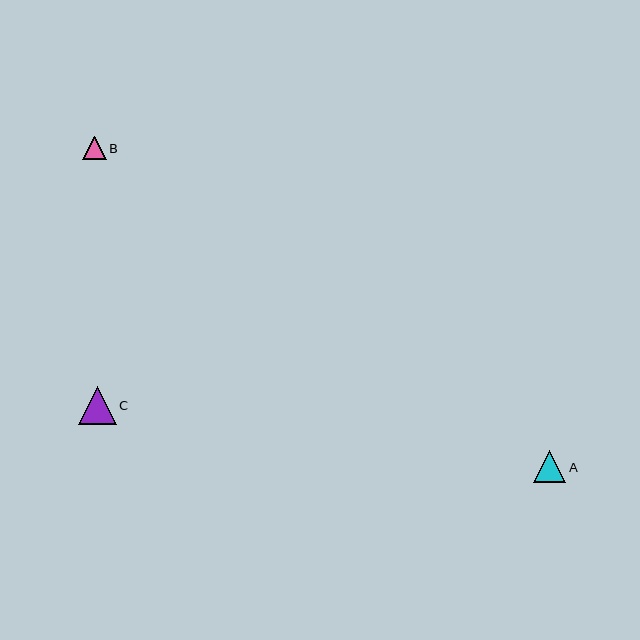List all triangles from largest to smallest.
From largest to smallest: C, A, B.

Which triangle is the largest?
Triangle C is the largest with a size of approximately 38 pixels.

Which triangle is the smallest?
Triangle B is the smallest with a size of approximately 24 pixels.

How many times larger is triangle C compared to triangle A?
Triangle C is approximately 1.2 times the size of triangle A.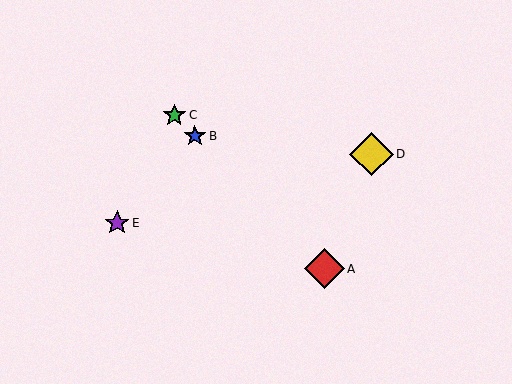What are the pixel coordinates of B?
Object B is at (195, 136).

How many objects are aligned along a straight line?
3 objects (A, B, C) are aligned along a straight line.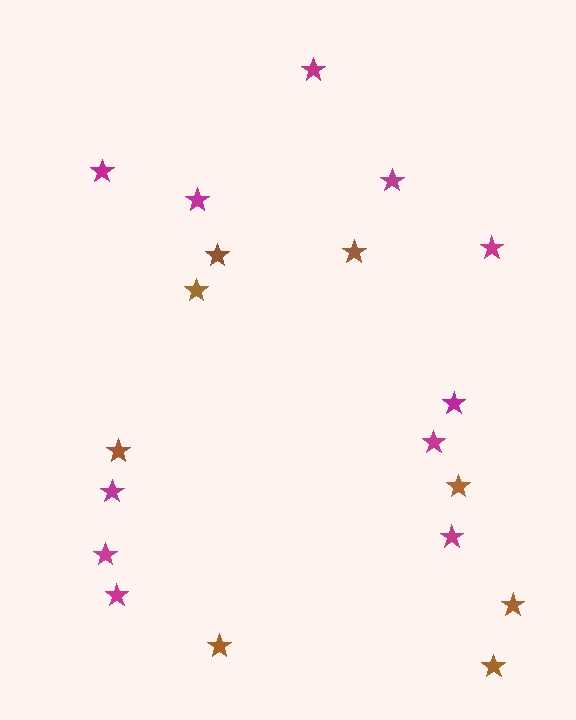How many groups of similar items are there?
There are 2 groups: one group of magenta stars (11) and one group of brown stars (8).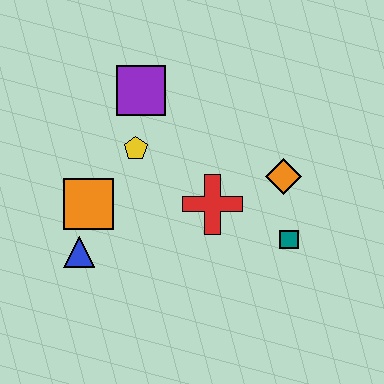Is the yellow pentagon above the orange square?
Yes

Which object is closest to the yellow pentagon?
The purple square is closest to the yellow pentagon.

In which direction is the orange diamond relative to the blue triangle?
The orange diamond is to the right of the blue triangle.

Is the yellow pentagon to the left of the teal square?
Yes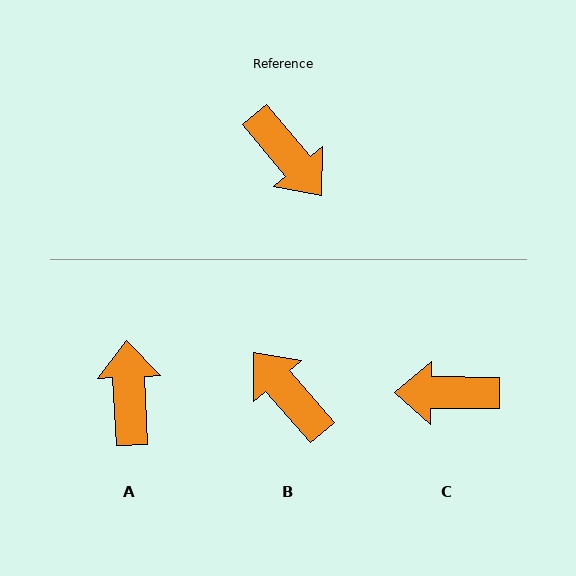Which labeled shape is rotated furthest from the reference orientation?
B, about 179 degrees away.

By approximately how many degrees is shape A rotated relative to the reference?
Approximately 143 degrees counter-clockwise.